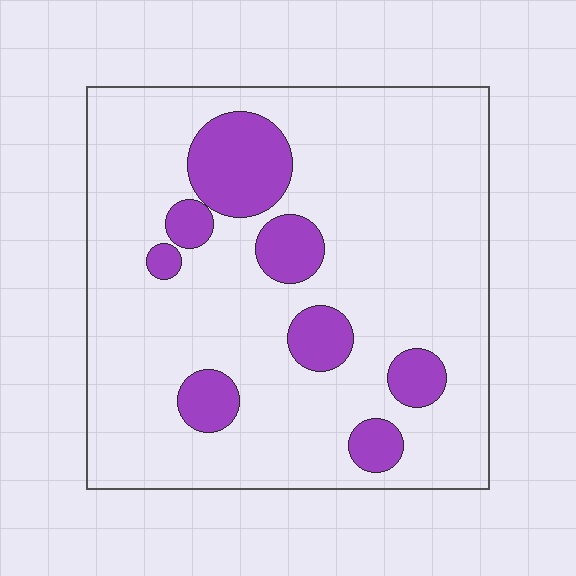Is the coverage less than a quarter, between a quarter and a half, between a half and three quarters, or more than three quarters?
Less than a quarter.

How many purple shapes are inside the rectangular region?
8.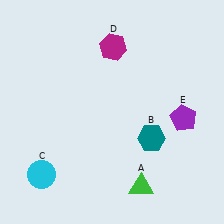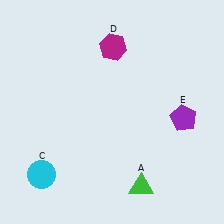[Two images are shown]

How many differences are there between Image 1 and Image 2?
There is 1 difference between the two images.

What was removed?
The teal hexagon (B) was removed in Image 2.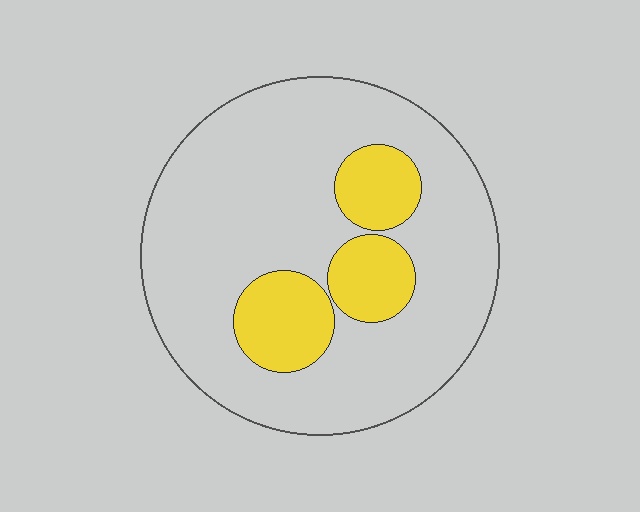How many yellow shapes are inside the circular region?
3.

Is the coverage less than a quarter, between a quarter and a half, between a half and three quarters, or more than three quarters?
Less than a quarter.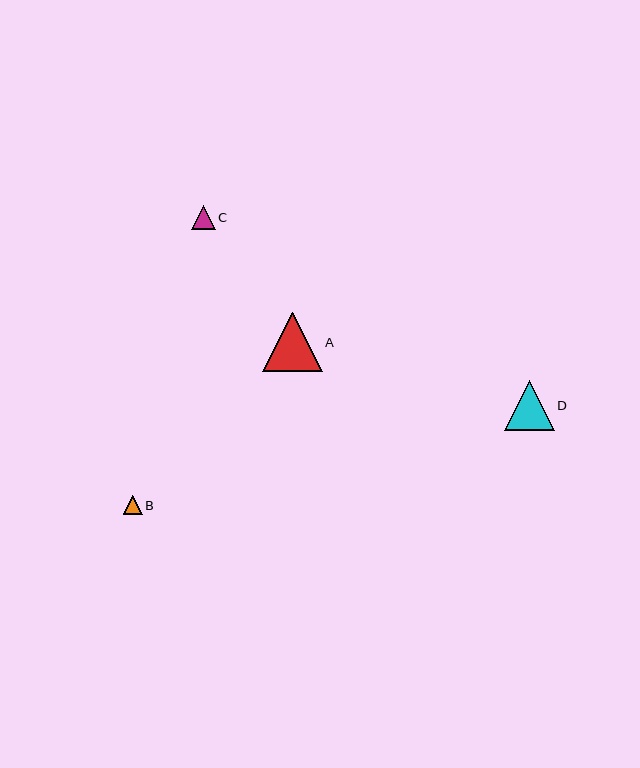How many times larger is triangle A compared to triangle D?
Triangle A is approximately 1.2 times the size of triangle D.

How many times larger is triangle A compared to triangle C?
Triangle A is approximately 2.5 times the size of triangle C.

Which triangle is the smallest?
Triangle B is the smallest with a size of approximately 19 pixels.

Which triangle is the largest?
Triangle A is the largest with a size of approximately 60 pixels.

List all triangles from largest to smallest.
From largest to smallest: A, D, C, B.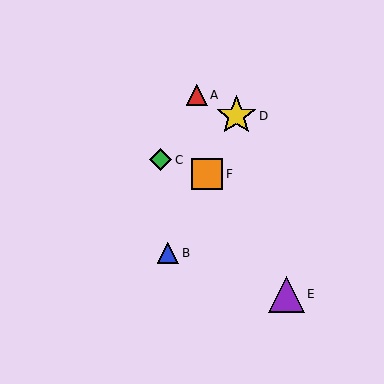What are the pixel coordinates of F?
Object F is at (207, 174).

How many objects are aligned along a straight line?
3 objects (B, D, F) are aligned along a straight line.